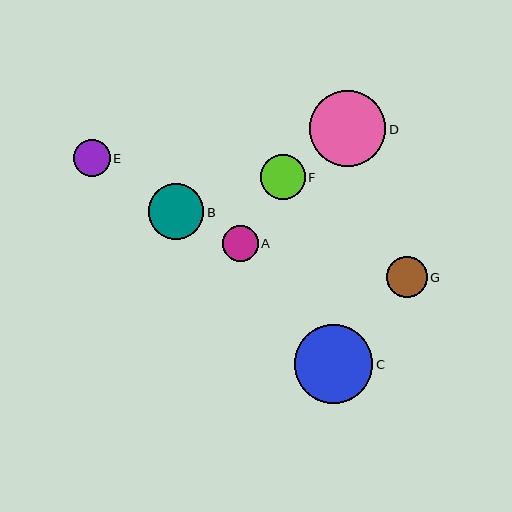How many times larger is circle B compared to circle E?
Circle B is approximately 1.5 times the size of circle E.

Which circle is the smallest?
Circle A is the smallest with a size of approximately 36 pixels.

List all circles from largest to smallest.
From largest to smallest: C, D, B, F, G, E, A.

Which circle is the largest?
Circle C is the largest with a size of approximately 78 pixels.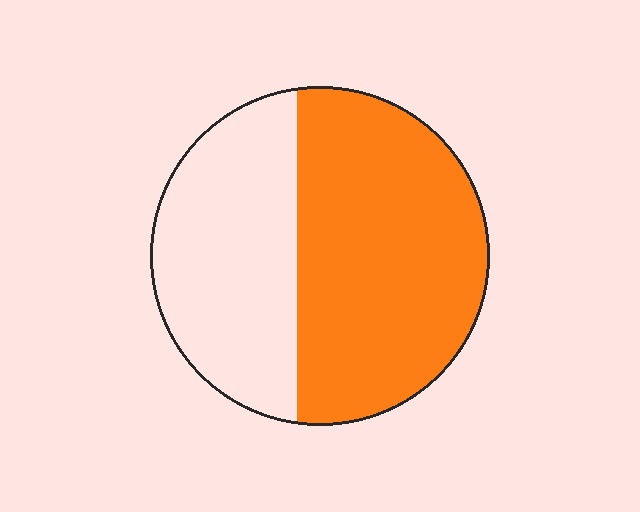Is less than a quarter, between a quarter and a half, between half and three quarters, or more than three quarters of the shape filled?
Between half and three quarters.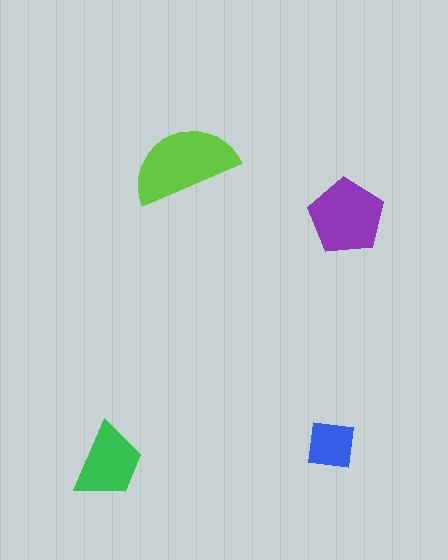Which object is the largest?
The lime semicircle.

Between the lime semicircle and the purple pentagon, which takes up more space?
The lime semicircle.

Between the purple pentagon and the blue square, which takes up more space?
The purple pentagon.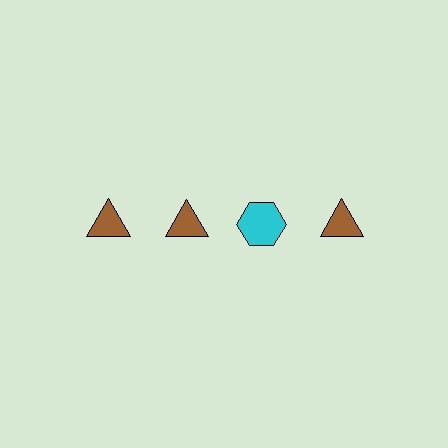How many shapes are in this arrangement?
There are 4 shapes arranged in a grid pattern.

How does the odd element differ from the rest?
It differs in both color (cyan instead of brown) and shape (hexagon instead of triangle).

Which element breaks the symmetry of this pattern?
The cyan hexagon in the top row, center column breaks the symmetry. All other shapes are brown triangles.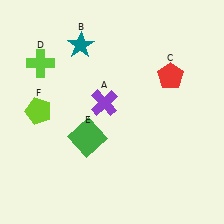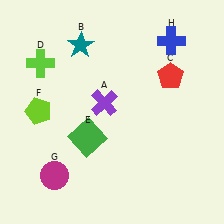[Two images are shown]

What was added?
A magenta circle (G), a blue cross (H) were added in Image 2.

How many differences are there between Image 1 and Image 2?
There are 2 differences between the two images.